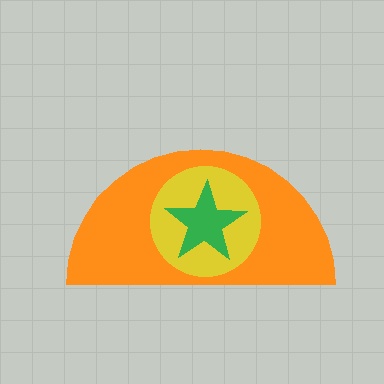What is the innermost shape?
The green star.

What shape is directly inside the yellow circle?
The green star.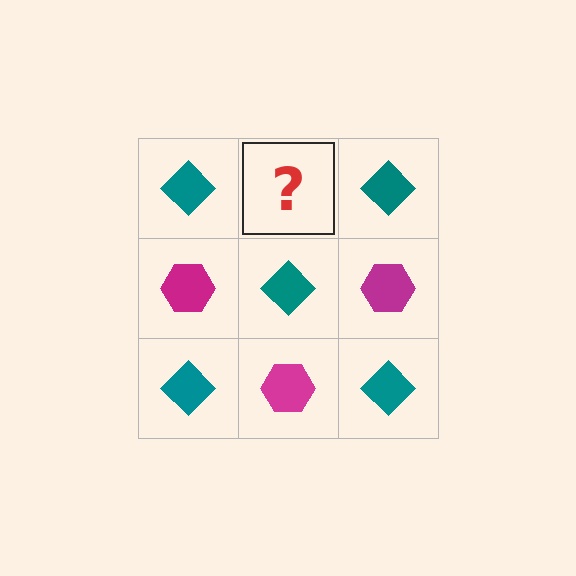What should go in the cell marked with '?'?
The missing cell should contain a magenta hexagon.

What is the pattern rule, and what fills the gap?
The rule is that it alternates teal diamond and magenta hexagon in a checkerboard pattern. The gap should be filled with a magenta hexagon.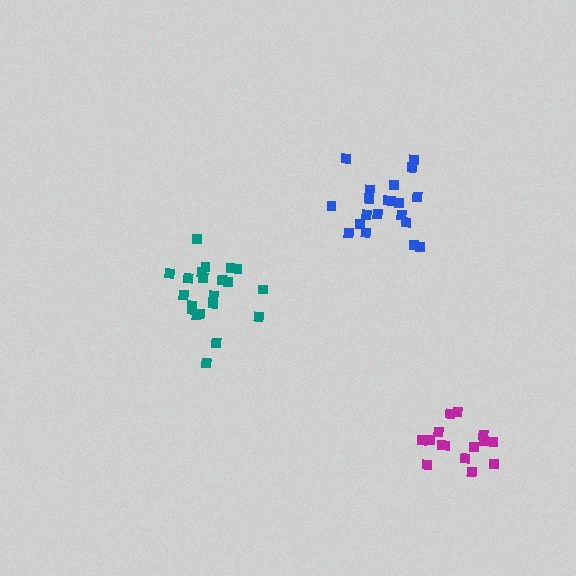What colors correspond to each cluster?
The clusters are colored: teal, blue, magenta.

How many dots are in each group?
Group 1: 21 dots, Group 2: 20 dots, Group 3: 15 dots (56 total).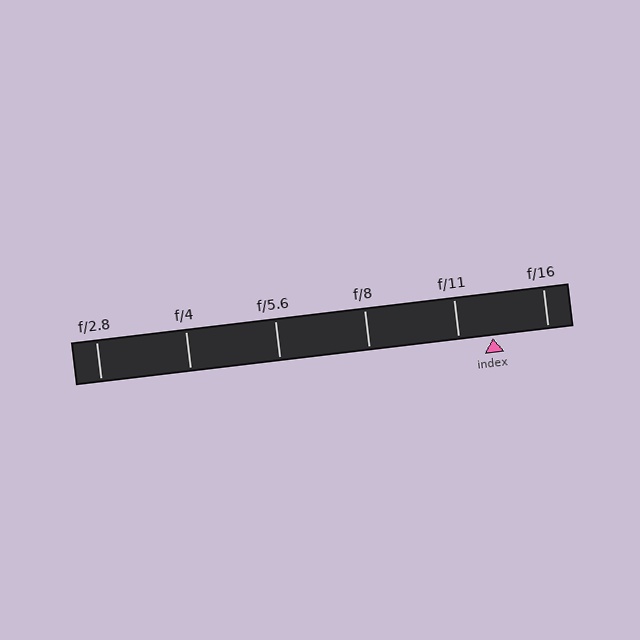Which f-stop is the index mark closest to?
The index mark is closest to f/11.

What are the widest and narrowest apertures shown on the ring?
The widest aperture shown is f/2.8 and the narrowest is f/16.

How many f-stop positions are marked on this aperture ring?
There are 6 f-stop positions marked.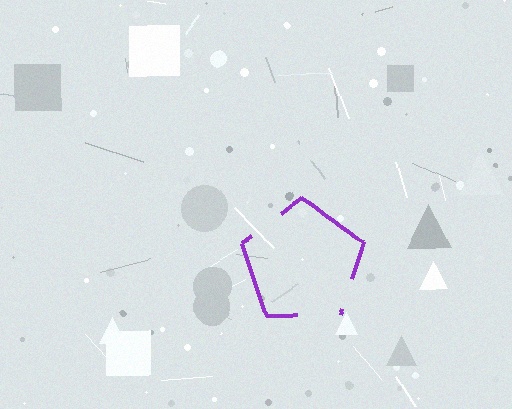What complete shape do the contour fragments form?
The contour fragments form a pentagon.